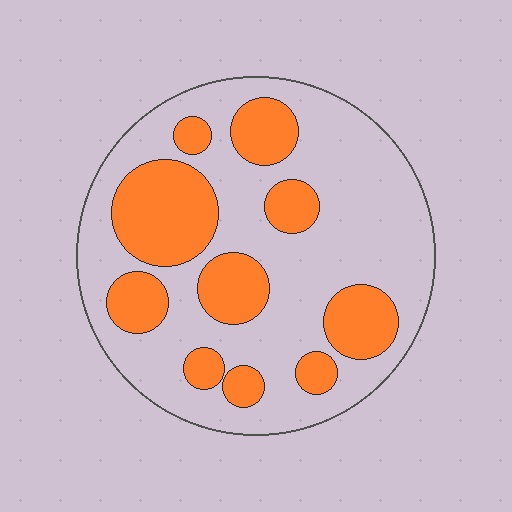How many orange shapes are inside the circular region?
10.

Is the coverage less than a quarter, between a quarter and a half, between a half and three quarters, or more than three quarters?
Between a quarter and a half.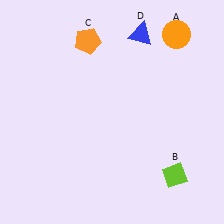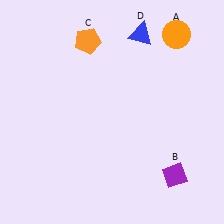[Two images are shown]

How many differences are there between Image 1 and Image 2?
There is 1 difference between the two images.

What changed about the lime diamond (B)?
In Image 1, B is lime. In Image 2, it changed to purple.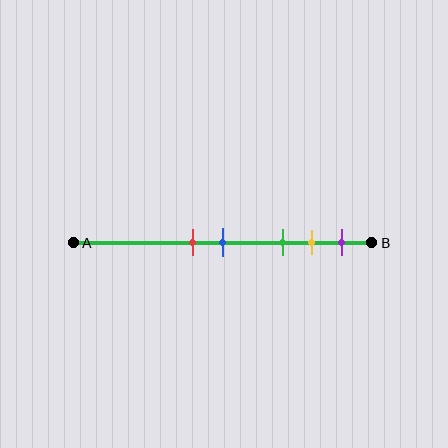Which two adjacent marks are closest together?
The red and blue marks are the closest adjacent pair.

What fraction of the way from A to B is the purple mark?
The purple mark is approximately 90% (0.9) of the way from A to B.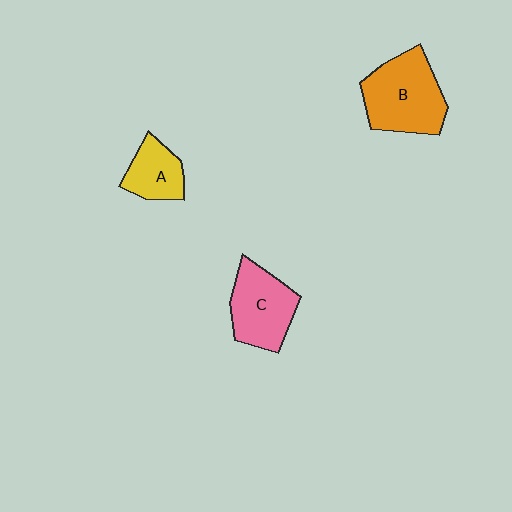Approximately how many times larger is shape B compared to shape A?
Approximately 1.9 times.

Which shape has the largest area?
Shape B (orange).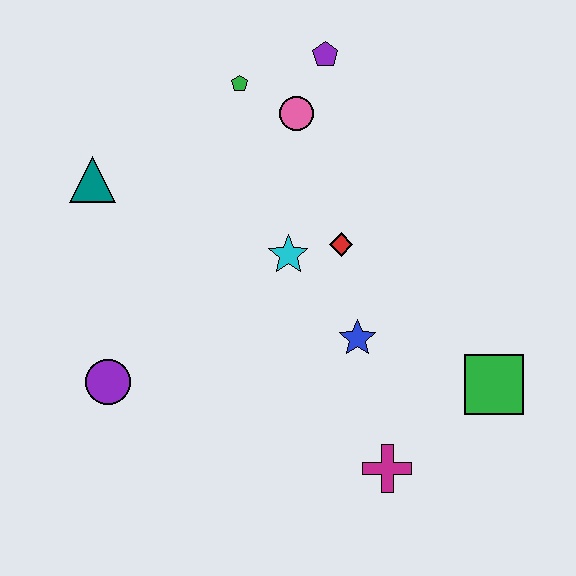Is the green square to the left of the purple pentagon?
No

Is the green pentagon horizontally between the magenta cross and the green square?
No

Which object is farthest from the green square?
The teal triangle is farthest from the green square.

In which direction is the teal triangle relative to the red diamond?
The teal triangle is to the left of the red diamond.